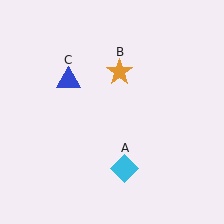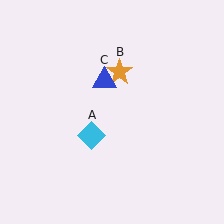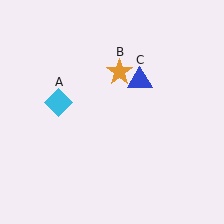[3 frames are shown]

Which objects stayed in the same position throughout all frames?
Orange star (object B) remained stationary.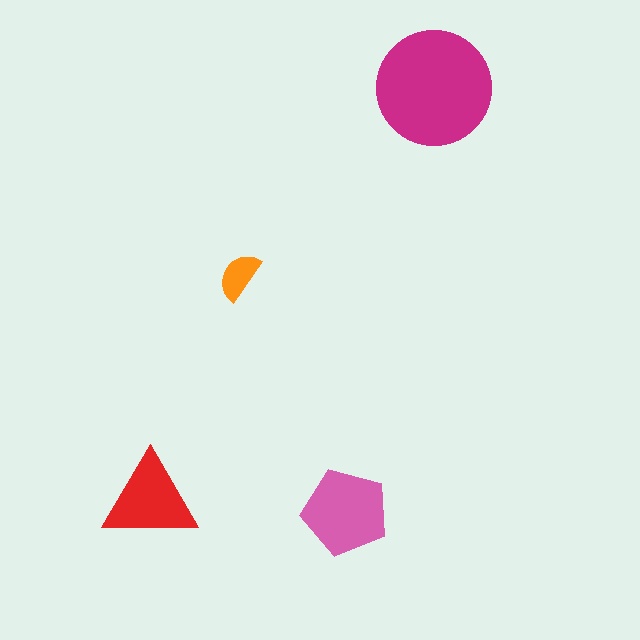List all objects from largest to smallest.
The magenta circle, the pink pentagon, the red triangle, the orange semicircle.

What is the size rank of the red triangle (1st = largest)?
3rd.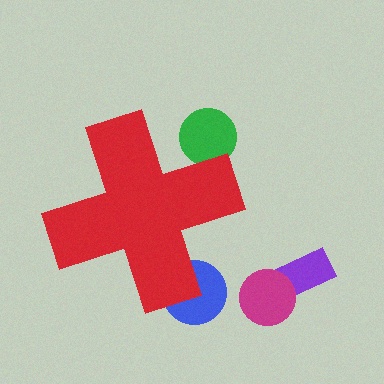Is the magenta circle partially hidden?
No, the magenta circle is fully visible.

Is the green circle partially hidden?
Yes, the green circle is partially hidden behind the red cross.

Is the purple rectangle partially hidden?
No, the purple rectangle is fully visible.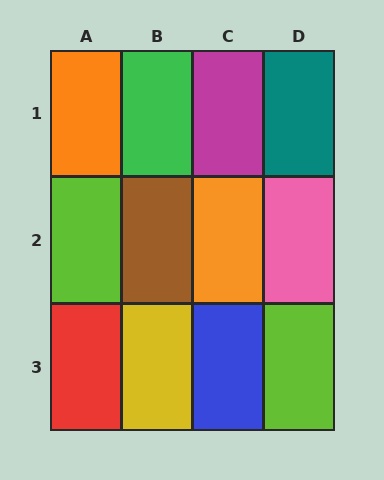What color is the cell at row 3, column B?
Yellow.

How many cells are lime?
2 cells are lime.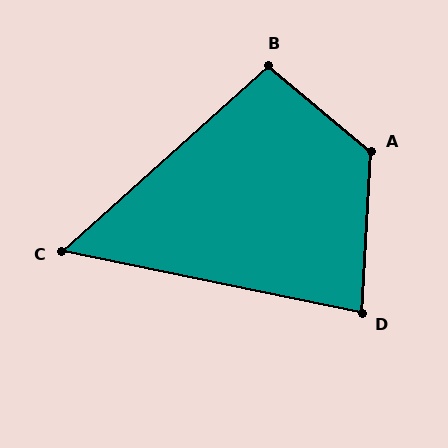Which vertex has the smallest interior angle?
C, at approximately 54 degrees.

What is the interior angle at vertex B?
Approximately 98 degrees (obtuse).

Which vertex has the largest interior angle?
A, at approximately 126 degrees.